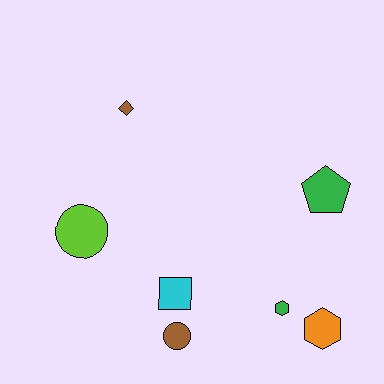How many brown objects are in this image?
There are 2 brown objects.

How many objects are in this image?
There are 7 objects.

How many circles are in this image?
There are 2 circles.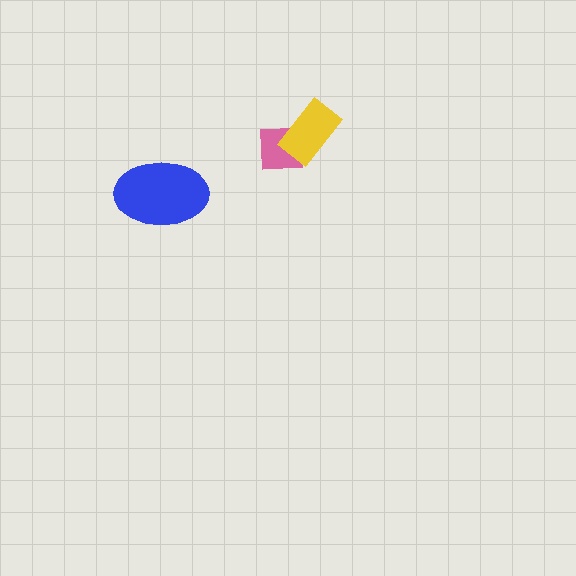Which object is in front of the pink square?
The yellow rectangle is in front of the pink square.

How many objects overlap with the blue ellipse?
0 objects overlap with the blue ellipse.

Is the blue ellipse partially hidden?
No, no other shape covers it.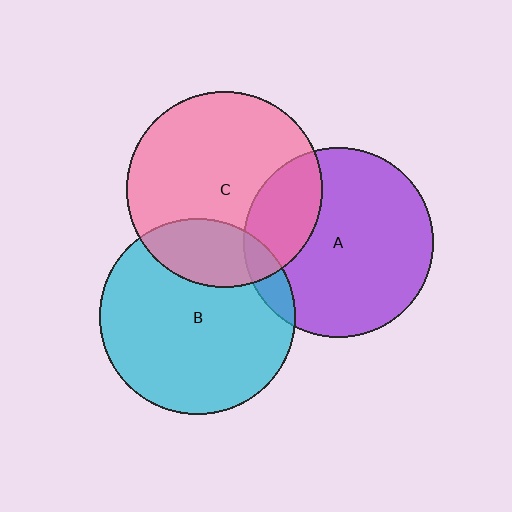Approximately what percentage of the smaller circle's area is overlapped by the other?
Approximately 25%.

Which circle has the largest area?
Circle C (pink).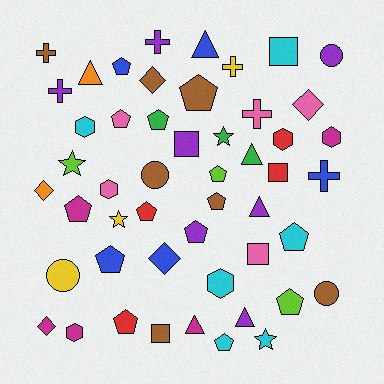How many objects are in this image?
There are 50 objects.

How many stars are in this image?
There are 4 stars.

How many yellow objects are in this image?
There are 3 yellow objects.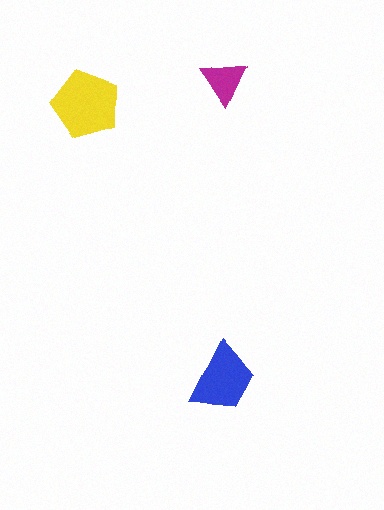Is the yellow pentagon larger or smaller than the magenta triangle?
Larger.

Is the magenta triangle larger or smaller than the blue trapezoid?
Smaller.